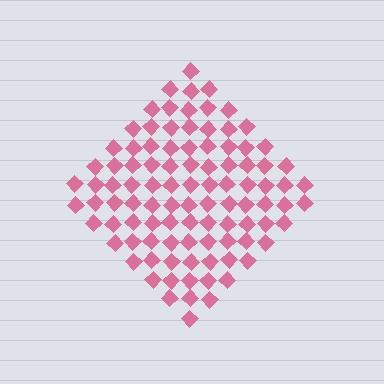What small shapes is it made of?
It is made of small diamonds.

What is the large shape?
The large shape is a diamond.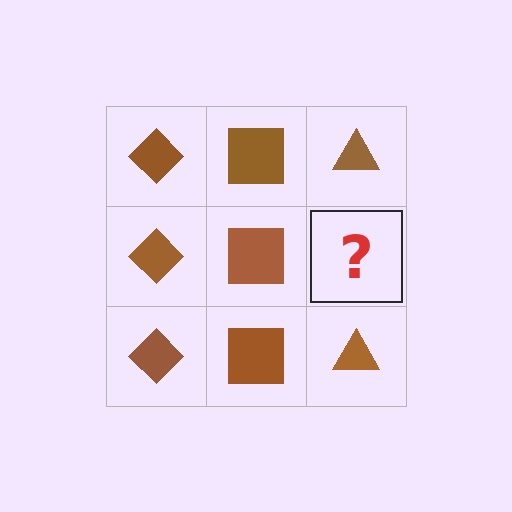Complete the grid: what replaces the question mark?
The question mark should be replaced with a brown triangle.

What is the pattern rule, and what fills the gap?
The rule is that each column has a consistent shape. The gap should be filled with a brown triangle.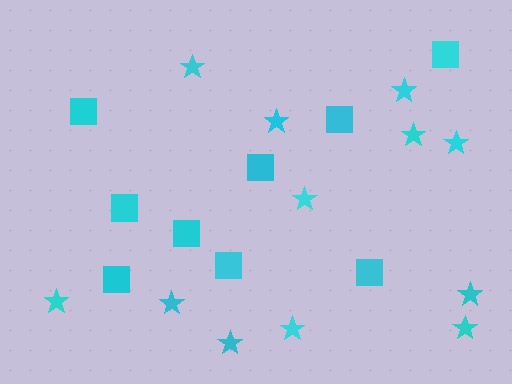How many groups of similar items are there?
There are 2 groups: one group of squares (9) and one group of stars (12).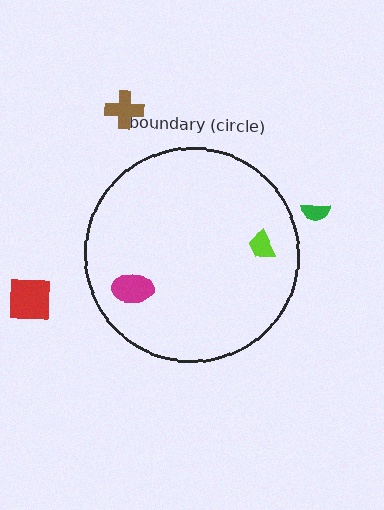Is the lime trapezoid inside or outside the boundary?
Inside.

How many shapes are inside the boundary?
2 inside, 3 outside.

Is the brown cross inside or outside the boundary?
Outside.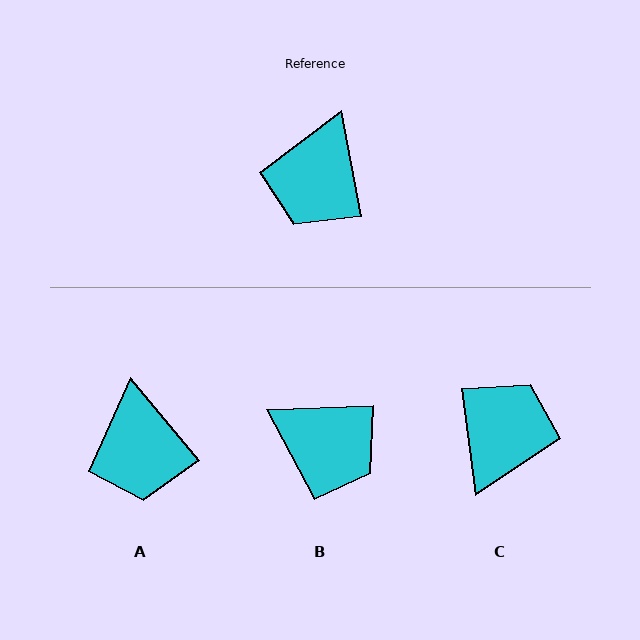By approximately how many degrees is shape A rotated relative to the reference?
Approximately 29 degrees counter-clockwise.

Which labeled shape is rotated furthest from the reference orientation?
C, about 176 degrees away.